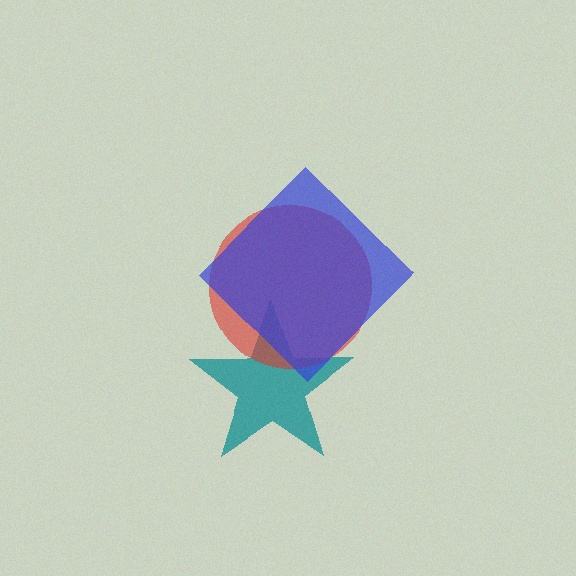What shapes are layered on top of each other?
The layered shapes are: a teal star, a red circle, a blue diamond.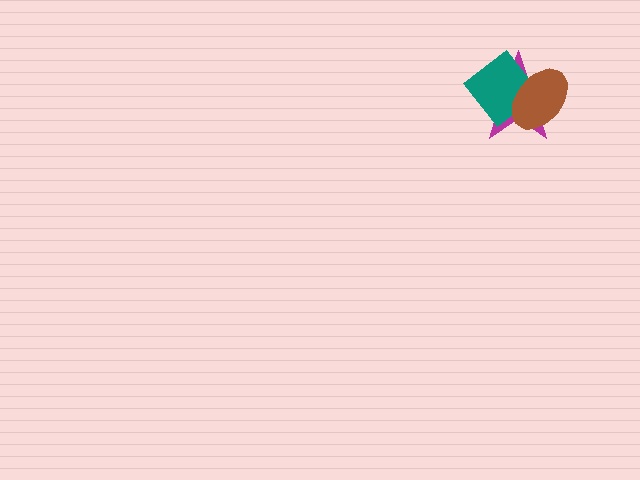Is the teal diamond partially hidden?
Yes, it is partially covered by another shape.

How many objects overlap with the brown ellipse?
2 objects overlap with the brown ellipse.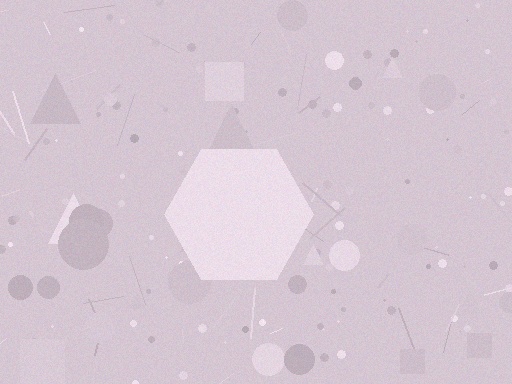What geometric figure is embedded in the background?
A hexagon is embedded in the background.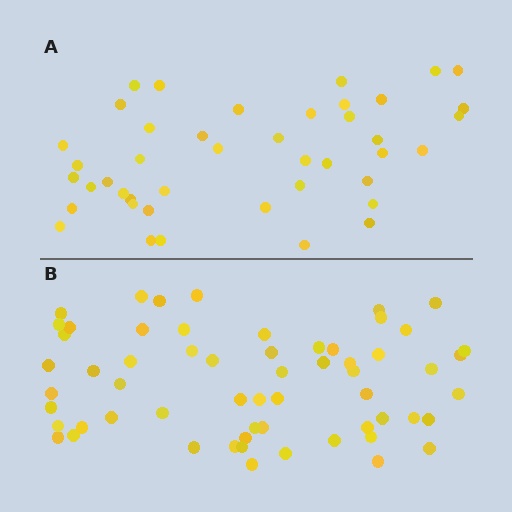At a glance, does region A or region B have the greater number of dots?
Region B (the bottom region) has more dots.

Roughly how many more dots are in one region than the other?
Region B has approximately 15 more dots than region A.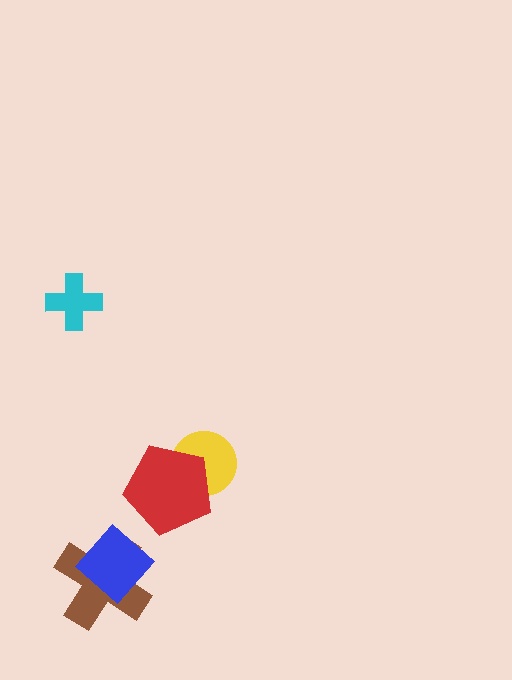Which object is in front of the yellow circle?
The red pentagon is in front of the yellow circle.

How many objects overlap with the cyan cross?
0 objects overlap with the cyan cross.